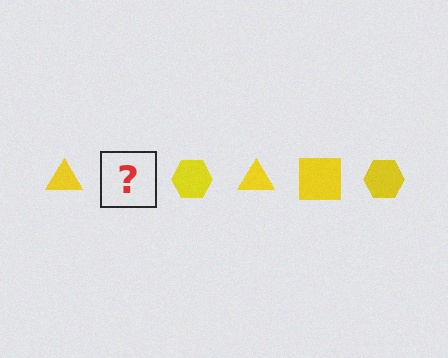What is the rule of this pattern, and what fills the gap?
The rule is that the pattern cycles through triangle, square, hexagon shapes in yellow. The gap should be filled with a yellow square.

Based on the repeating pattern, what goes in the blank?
The blank should be a yellow square.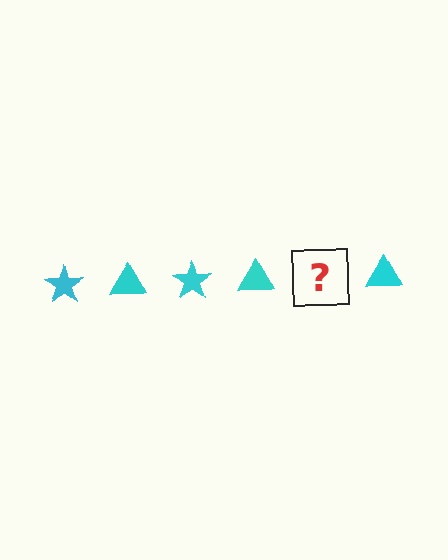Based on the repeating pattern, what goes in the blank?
The blank should be a cyan star.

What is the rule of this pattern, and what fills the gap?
The rule is that the pattern cycles through star, triangle shapes in cyan. The gap should be filled with a cyan star.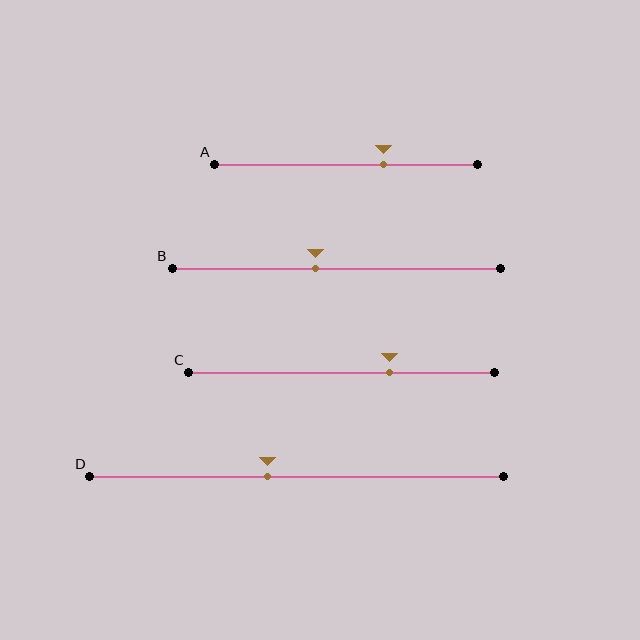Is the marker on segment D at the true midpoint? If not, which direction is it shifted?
No, the marker on segment D is shifted to the left by about 7% of the segment length.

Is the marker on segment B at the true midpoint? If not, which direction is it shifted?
No, the marker on segment B is shifted to the left by about 6% of the segment length.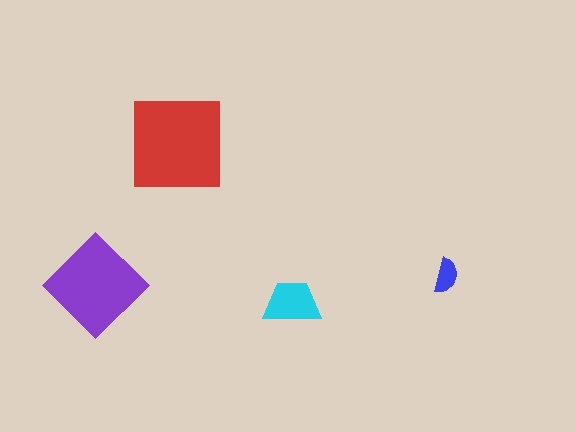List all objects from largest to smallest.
The red square, the purple diamond, the cyan trapezoid, the blue semicircle.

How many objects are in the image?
There are 4 objects in the image.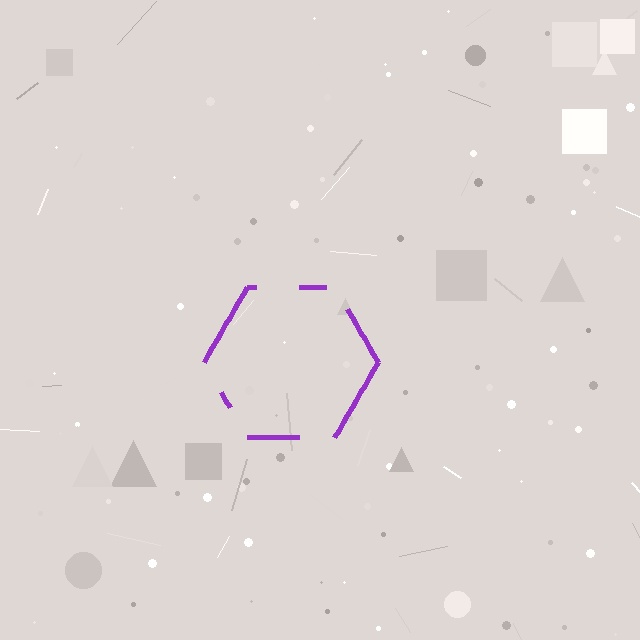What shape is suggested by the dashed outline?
The dashed outline suggests a hexagon.